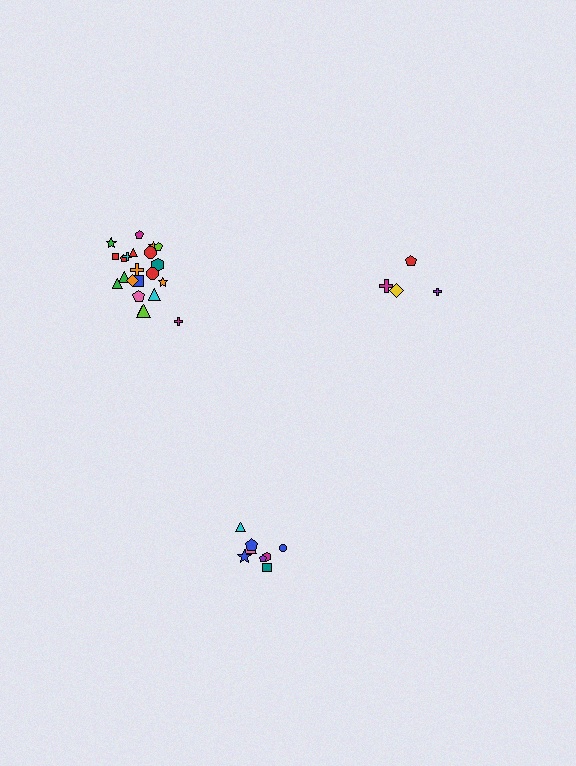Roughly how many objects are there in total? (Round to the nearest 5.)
Roughly 35 objects in total.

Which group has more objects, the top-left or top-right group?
The top-left group.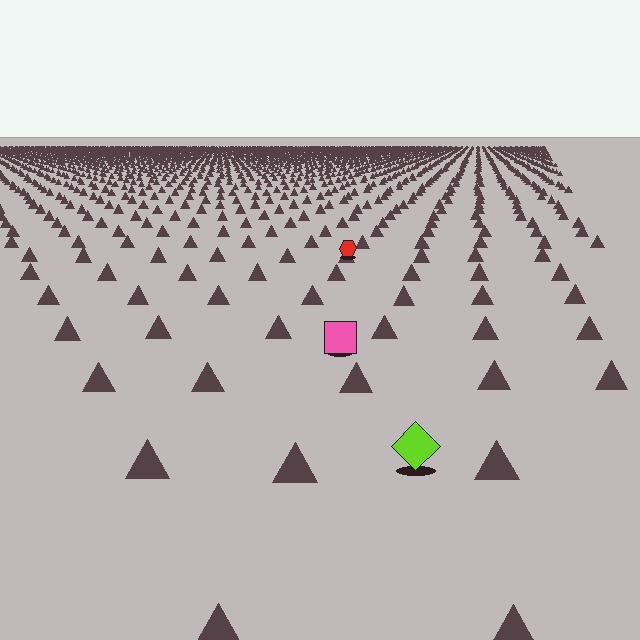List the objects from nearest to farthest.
From nearest to farthest: the lime diamond, the pink square, the red hexagon.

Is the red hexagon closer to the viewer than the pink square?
No. The pink square is closer — you can tell from the texture gradient: the ground texture is coarser near it.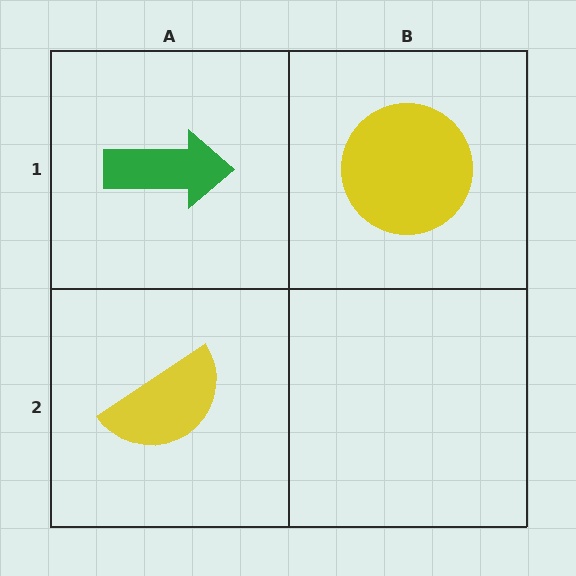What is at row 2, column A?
A yellow semicircle.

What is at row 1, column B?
A yellow circle.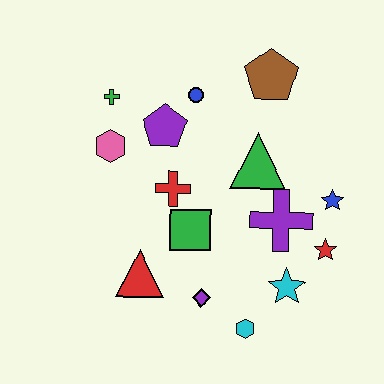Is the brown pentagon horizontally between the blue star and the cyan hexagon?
Yes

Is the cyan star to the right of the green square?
Yes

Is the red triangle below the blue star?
Yes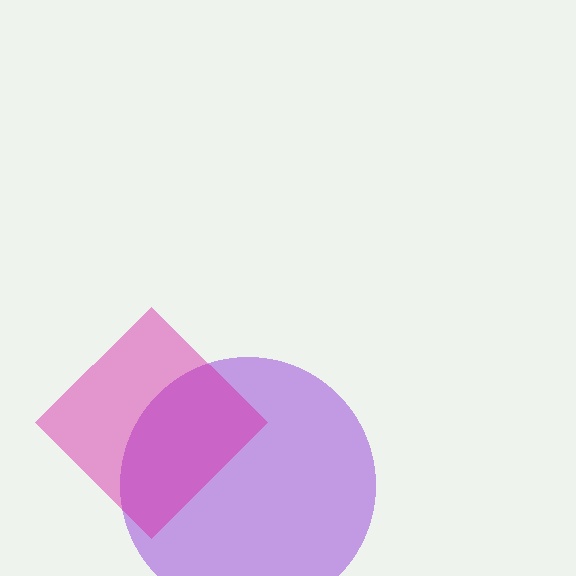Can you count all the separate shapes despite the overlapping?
Yes, there are 2 separate shapes.